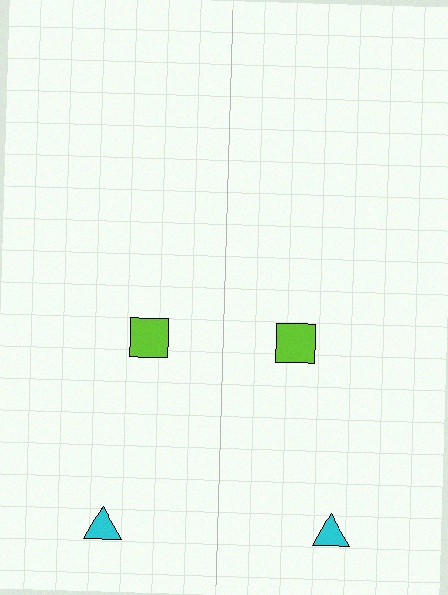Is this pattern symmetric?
Yes, this pattern has bilateral (reflection) symmetry.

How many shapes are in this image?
There are 4 shapes in this image.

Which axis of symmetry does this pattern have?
The pattern has a vertical axis of symmetry running through the center of the image.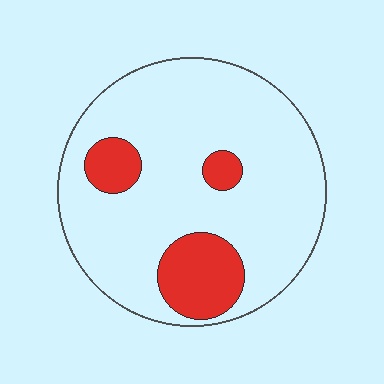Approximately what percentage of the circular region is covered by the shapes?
Approximately 15%.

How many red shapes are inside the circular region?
3.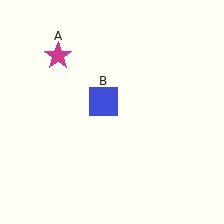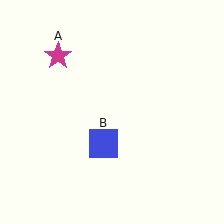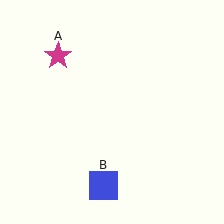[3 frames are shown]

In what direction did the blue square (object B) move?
The blue square (object B) moved down.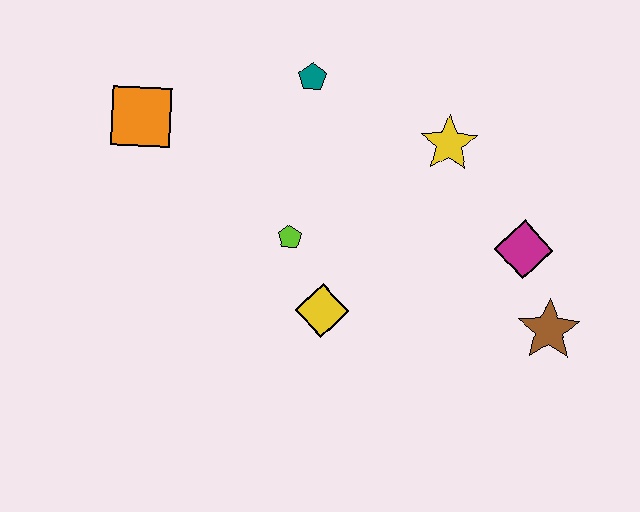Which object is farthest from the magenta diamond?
The orange square is farthest from the magenta diamond.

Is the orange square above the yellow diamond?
Yes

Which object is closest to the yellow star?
The magenta diamond is closest to the yellow star.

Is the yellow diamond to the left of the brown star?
Yes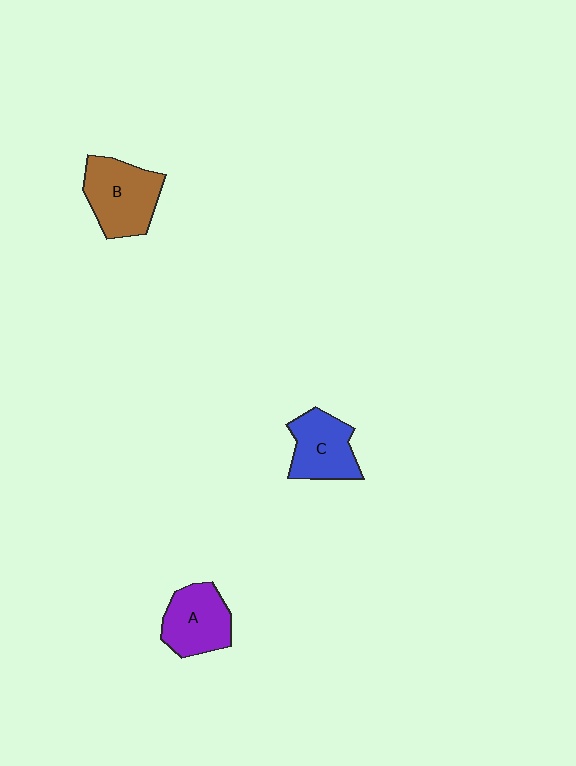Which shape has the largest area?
Shape B (brown).